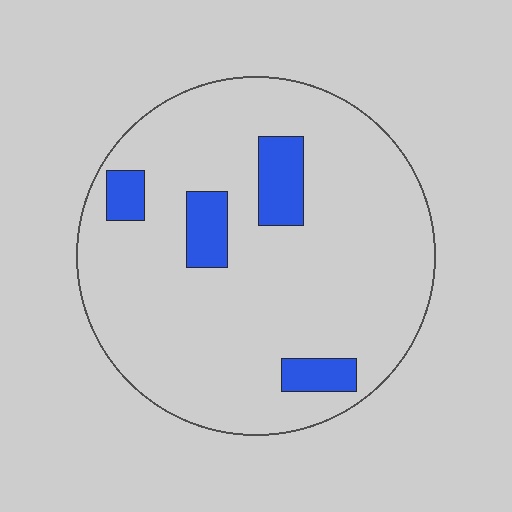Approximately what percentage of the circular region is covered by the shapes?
Approximately 10%.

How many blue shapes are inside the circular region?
4.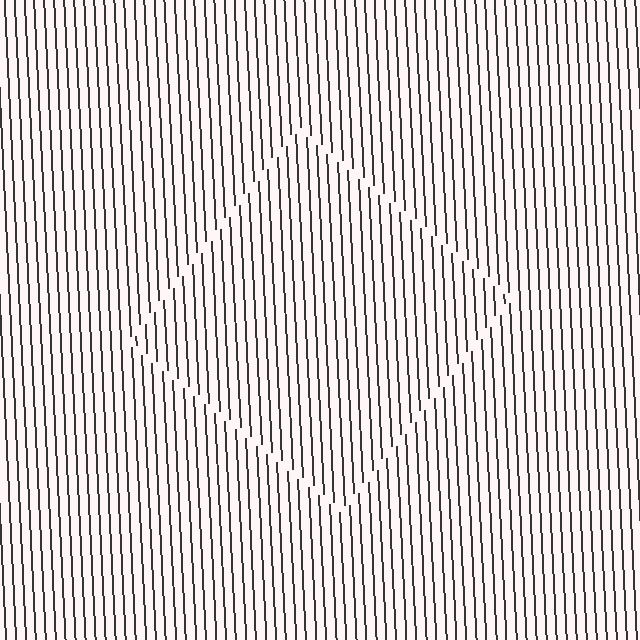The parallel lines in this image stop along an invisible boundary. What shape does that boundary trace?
An illusory square. The interior of the shape contains the same grating, shifted by half a period — the contour is defined by the phase discontinuity where line-ends from the inner and outer gratings abut.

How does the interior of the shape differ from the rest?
The interior of the shape contains the same grating, shifted by half a period — the contour is defined by the phase discontinuity where line-ends from the inner and outer gratings abut.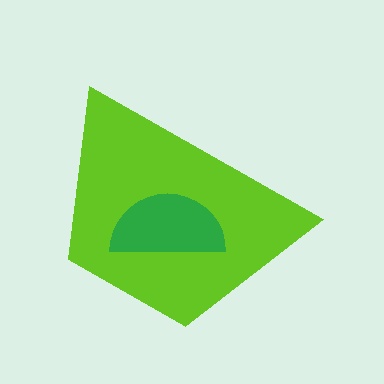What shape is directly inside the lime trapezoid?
The green semicircle.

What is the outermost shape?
The lime trapezoid.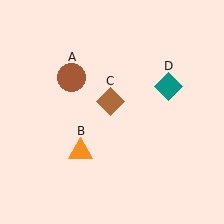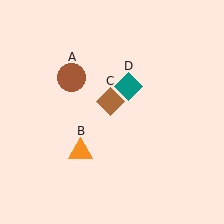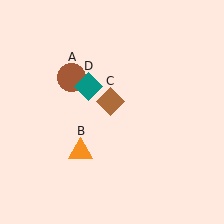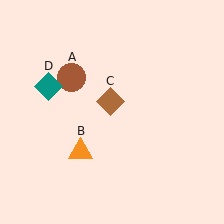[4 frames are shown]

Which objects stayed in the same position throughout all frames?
Brown circle (object A) and orange triangle (object B) and brown diamond (object C) remained stationary.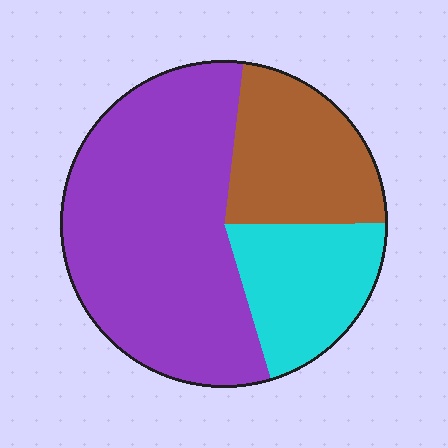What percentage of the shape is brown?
Brown takes up about one quarter (1/4) of the shape.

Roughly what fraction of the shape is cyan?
Cyan takes up about one fifth (1/5) of the shape.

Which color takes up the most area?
Purple, at roughly 55%.